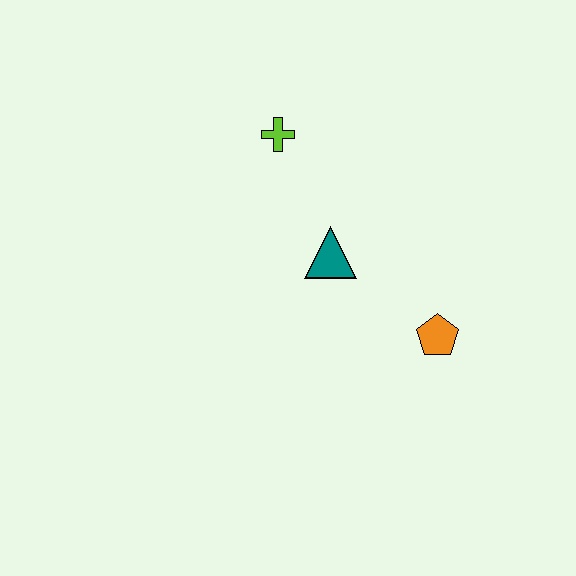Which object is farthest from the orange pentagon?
The lime cross is farthest from the orange pentagon.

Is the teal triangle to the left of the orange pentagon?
Yes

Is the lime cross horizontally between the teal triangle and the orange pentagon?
No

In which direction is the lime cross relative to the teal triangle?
The lime cross is above the teal triangle.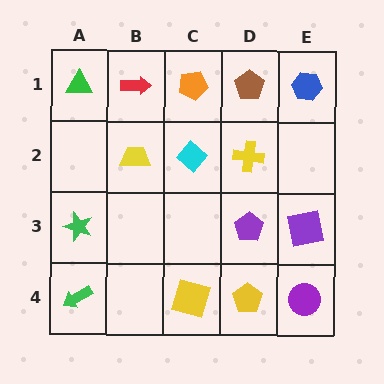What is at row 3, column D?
A purple pentagon.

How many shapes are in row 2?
3 shapes.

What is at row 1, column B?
A red arrow.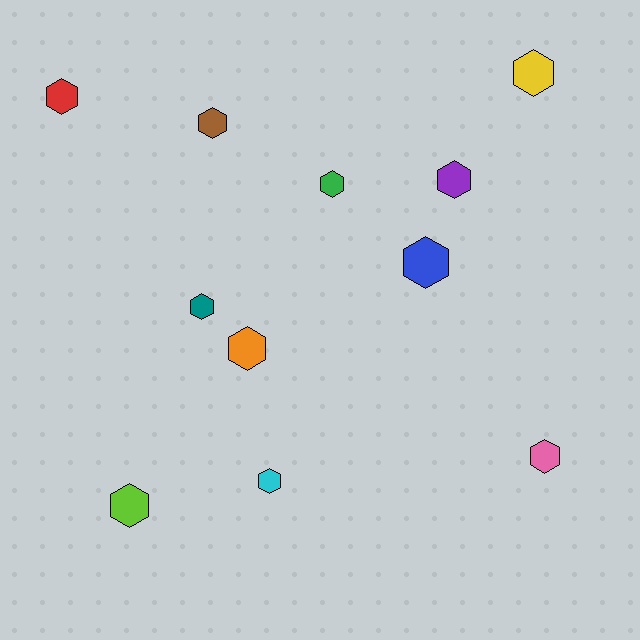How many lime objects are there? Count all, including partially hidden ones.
There is 1 lime object.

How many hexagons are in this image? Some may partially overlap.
There are 11 hexagons.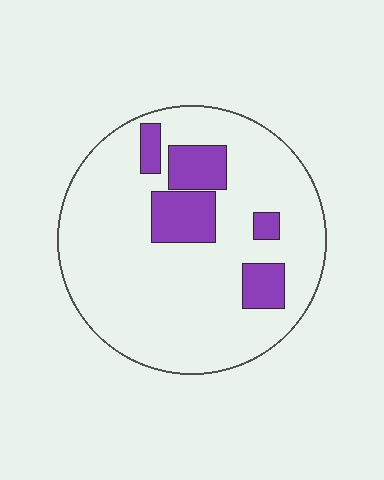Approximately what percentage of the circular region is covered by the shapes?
Approximately 15%.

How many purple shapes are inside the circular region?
5.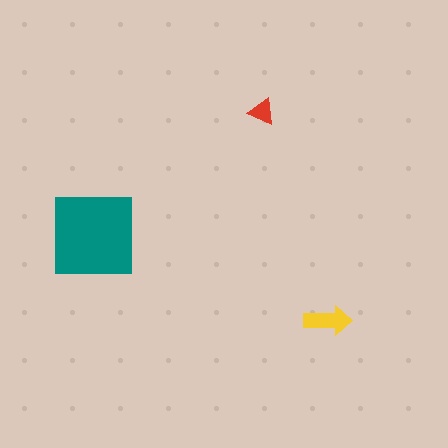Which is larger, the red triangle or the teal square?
The teal square.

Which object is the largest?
The teal square.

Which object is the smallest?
The red triangle.